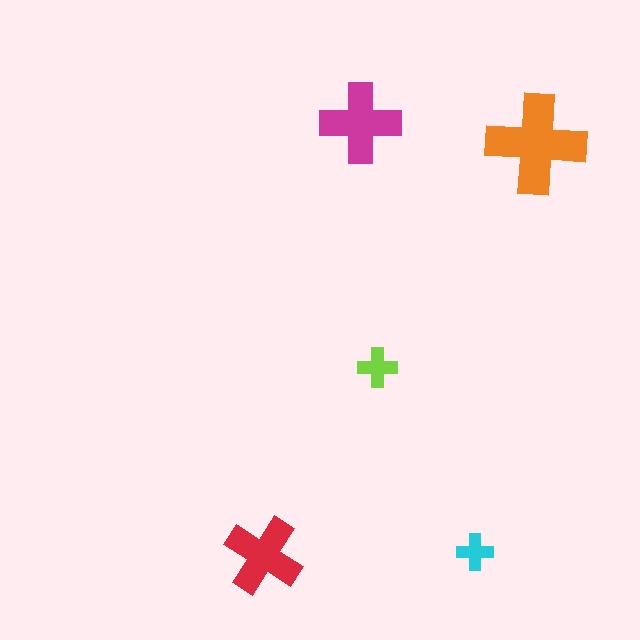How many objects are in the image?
There are 5 objects in the image.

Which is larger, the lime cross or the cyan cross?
The lime one.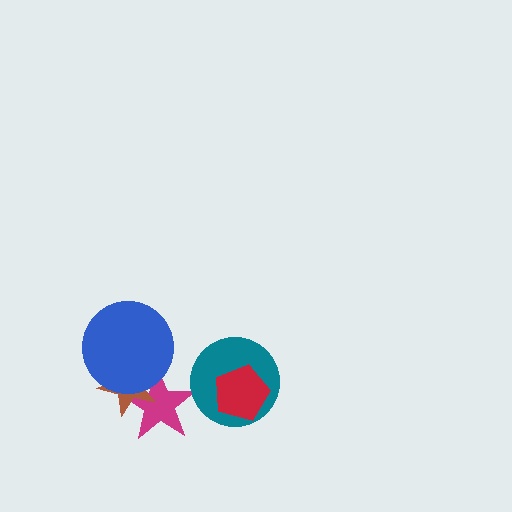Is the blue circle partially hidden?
No, no other shape covers it.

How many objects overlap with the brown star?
2 objects overlap with the brown star.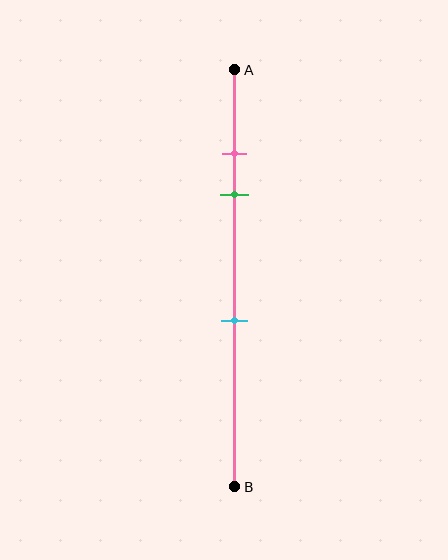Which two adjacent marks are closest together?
The pink and green marks are the closest adjacent pair.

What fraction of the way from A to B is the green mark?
The green mark is approximately 30% (0.3) of the way from A to B.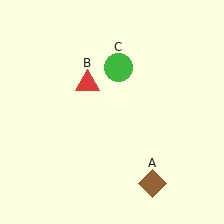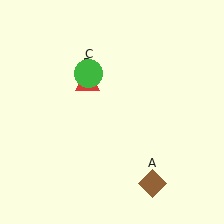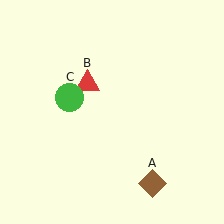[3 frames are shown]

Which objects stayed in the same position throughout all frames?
Brown diamond (object A) and red triangle (object B) remained stationary.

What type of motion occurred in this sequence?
The green circle (object C) rotated counterclockwise around the center of the scene.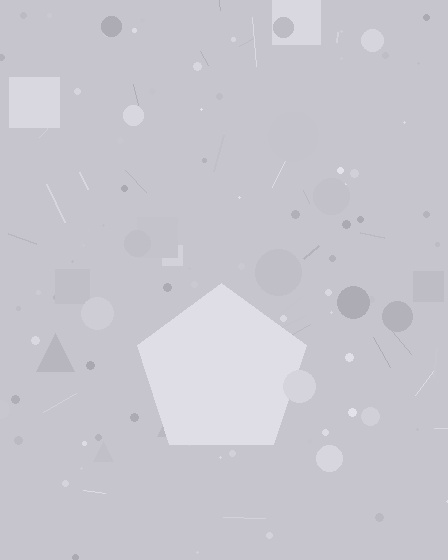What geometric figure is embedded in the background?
A pentagon is embedded in the background.